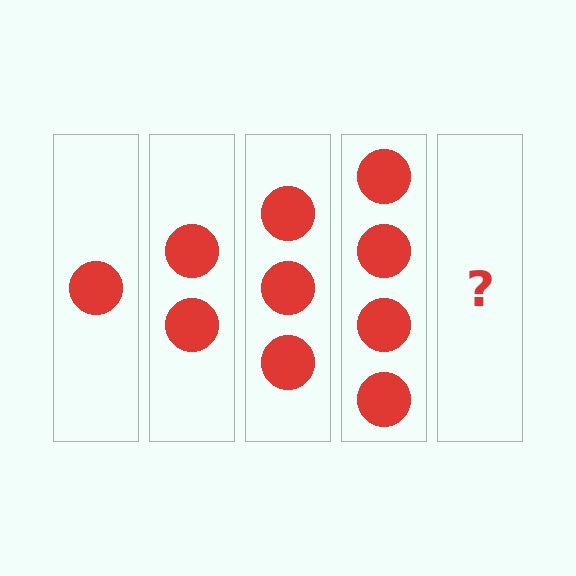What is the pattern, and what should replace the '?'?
The pattern is that each step adds one more circle. The '?' should be 5 circles.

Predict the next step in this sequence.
The next step is 5 circles.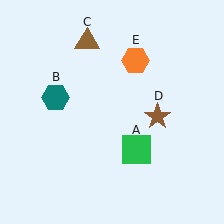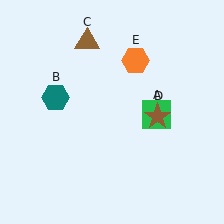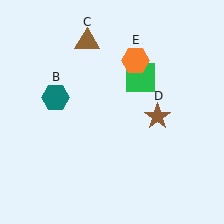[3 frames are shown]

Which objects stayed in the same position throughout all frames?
Teal hexagon (object B) and brown triangle (object C) and brown star (object D) and orange hexagon (object E) remained stationary.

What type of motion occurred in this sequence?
The green square (object A) rotated counterclockwise around the center of the scene.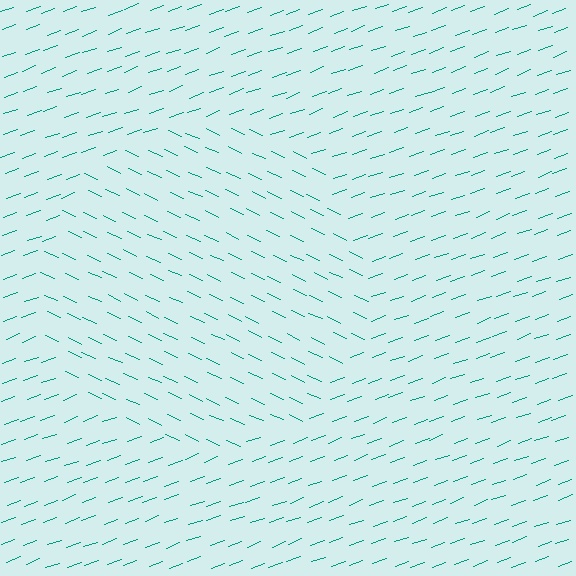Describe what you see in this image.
The image is filled with small teal line segments. A circle region in the image has lines oriented differently from the surrounding lines, creating a visible texture boundary.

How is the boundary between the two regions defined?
The boundary is defined purely by a change in line orientation (approximately 45 degrees difference). All lines are the same color and thickness.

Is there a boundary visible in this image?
Yes, there is a texture boundary formed by a change in line orientation.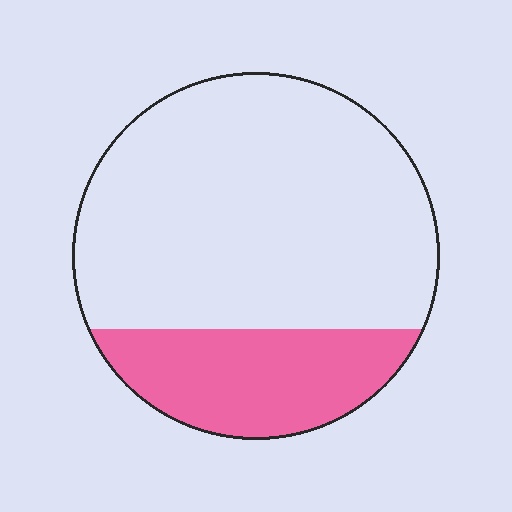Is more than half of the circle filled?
No.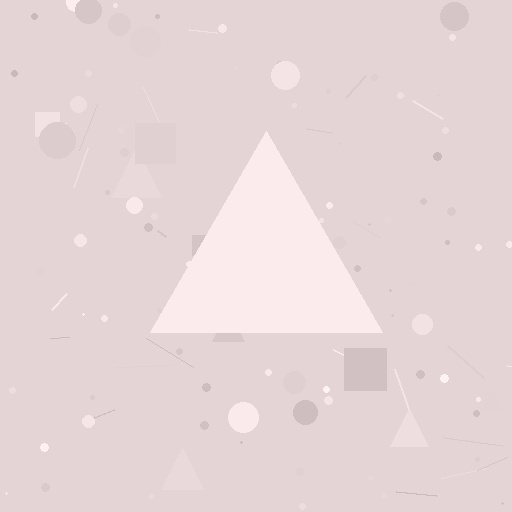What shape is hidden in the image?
A triangle is hidden in the image.